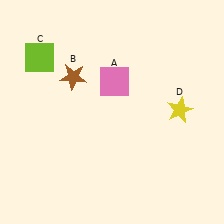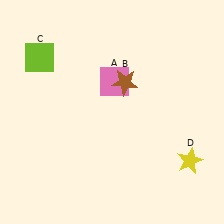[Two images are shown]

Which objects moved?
The objects that moved are: the brown star (B), the yellow star (D).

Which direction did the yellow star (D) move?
The yellow star (D) moved down.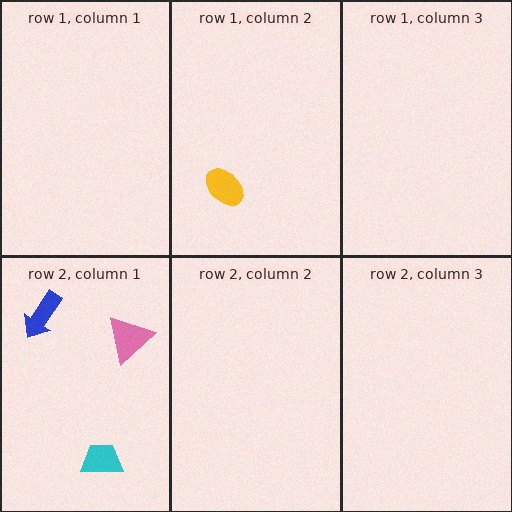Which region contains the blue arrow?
The row 2, column 1 region.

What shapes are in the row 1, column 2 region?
The yellow ellipse.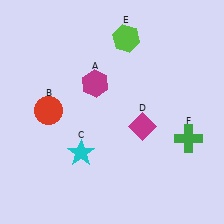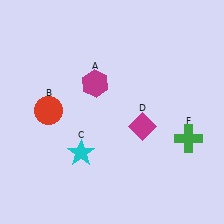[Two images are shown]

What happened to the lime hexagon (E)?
The lime hexagon (E) was removed in Image 2. It was in the top-right area of Image 1.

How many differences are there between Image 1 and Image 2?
There is 1 difference between the two images.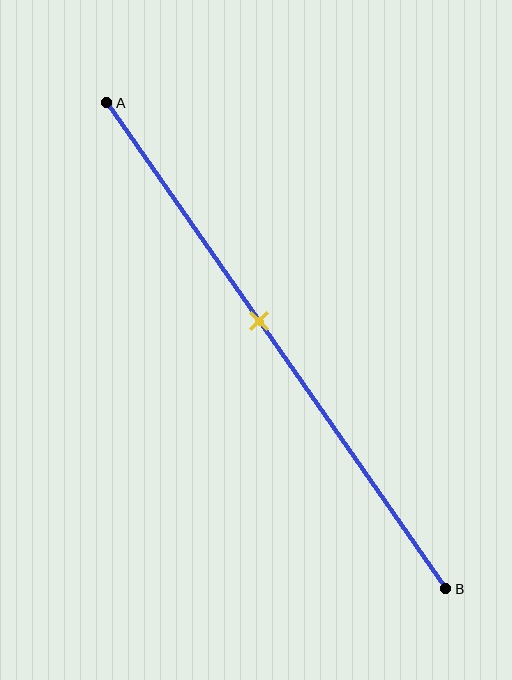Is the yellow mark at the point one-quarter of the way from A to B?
No, the mark is at about 45% from A, not at the 25% one-quarter point.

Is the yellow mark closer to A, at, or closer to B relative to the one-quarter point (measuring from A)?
The yellow mark is closer to point B than the one-quarter point of segment AB.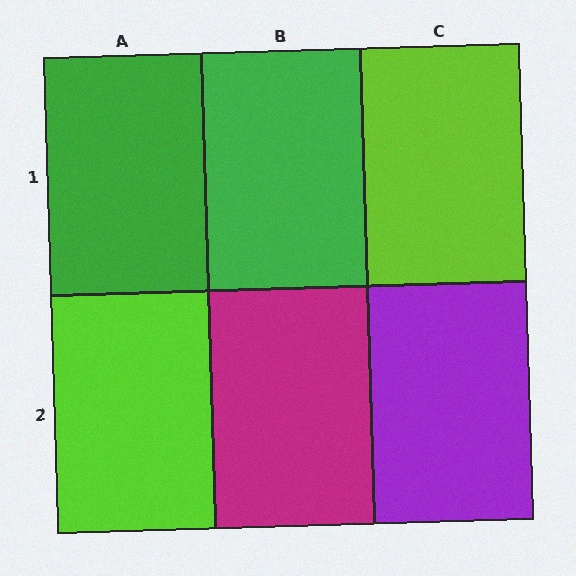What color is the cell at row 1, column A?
Green.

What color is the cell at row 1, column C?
Lime.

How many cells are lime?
2 cells are lime.